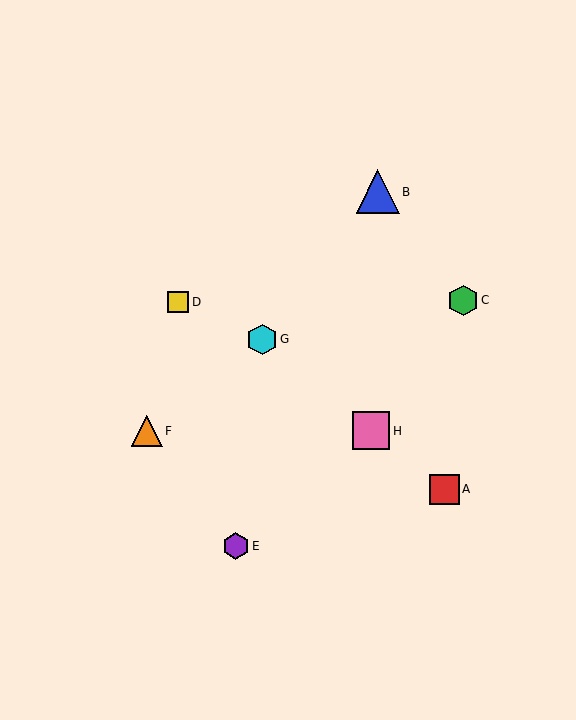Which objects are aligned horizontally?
Objects F, H are aligned horizontally.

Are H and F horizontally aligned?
Yes, both are at y≈431.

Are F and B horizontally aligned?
No, F is at y≈431 and B is at y≈192.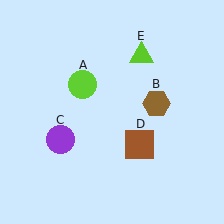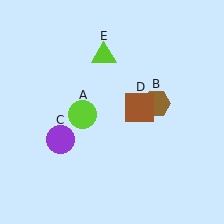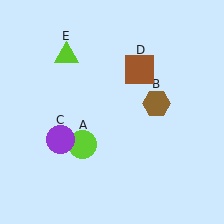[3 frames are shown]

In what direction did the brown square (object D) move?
The brown square (object D) moved up.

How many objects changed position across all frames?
3 objects changed position: lime circle (object A), brown square (object D), lime triangle (object E).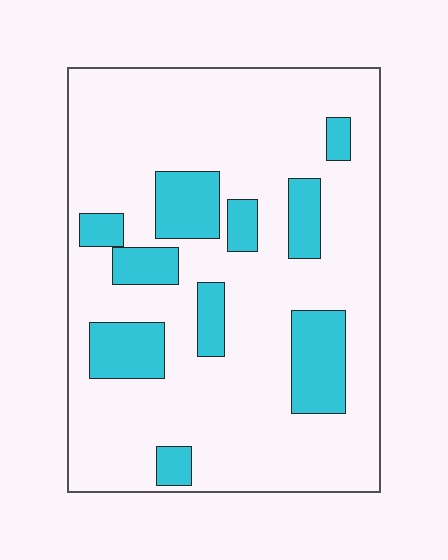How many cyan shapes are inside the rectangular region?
10.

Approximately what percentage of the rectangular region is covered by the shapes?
Approximately 20%.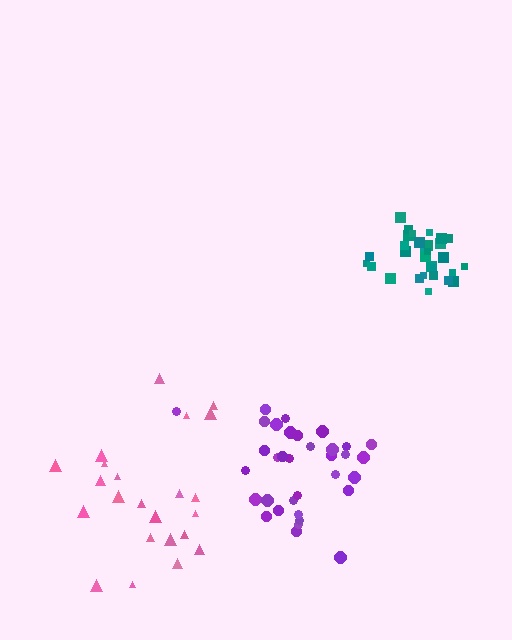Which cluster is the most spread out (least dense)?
Pink.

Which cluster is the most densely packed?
Teal.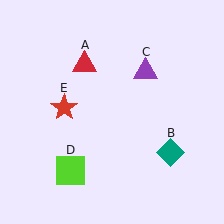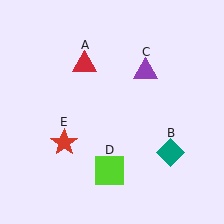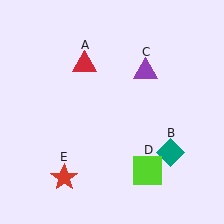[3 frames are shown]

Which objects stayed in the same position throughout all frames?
Red triangle (object A) and teal diamond (object B) and purple triangle (object C) remained stationary.